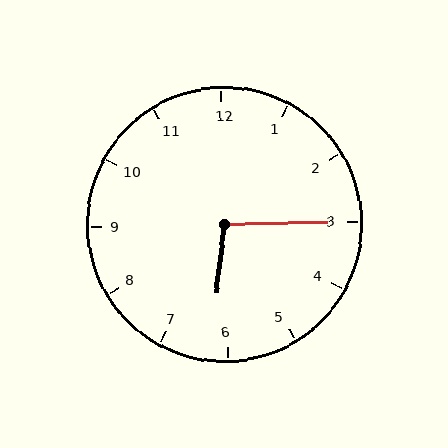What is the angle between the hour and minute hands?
Approximately 98 degrees.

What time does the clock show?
6:15.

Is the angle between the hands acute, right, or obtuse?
It is obtuse.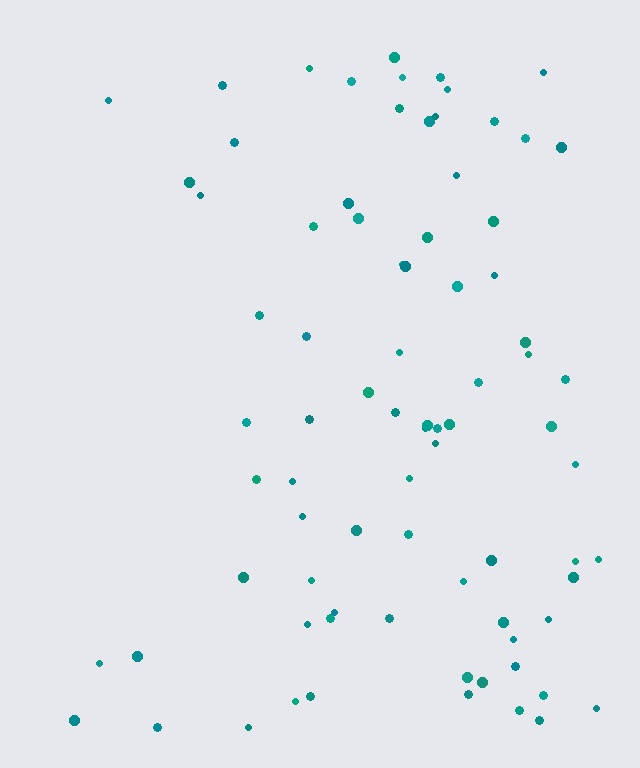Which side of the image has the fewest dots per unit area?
The left.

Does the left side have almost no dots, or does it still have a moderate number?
Still a moderate number, just noticeably fewer than the right.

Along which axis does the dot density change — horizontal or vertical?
Horizontal.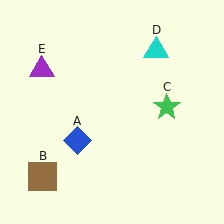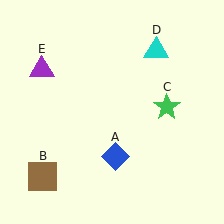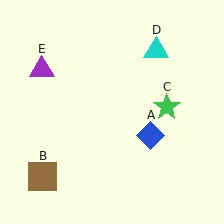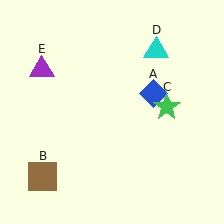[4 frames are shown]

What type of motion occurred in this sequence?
The blue diamond (object A) rotated counterclockwise around the center of the scene.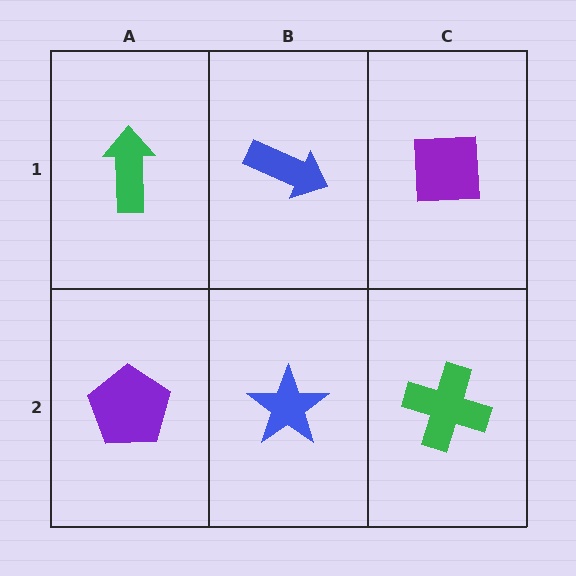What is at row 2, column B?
A blue star.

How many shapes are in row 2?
3 shapes.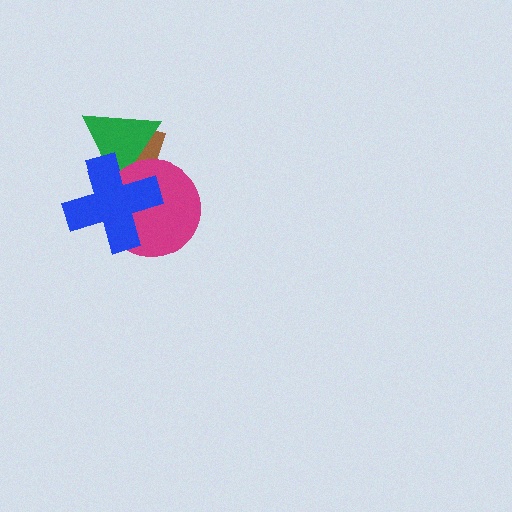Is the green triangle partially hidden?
Yes, it is partially covered by another shape.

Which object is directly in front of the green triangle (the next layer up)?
The magenta circle is directly in front of the green triangle.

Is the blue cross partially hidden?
No, no other shape covers it.